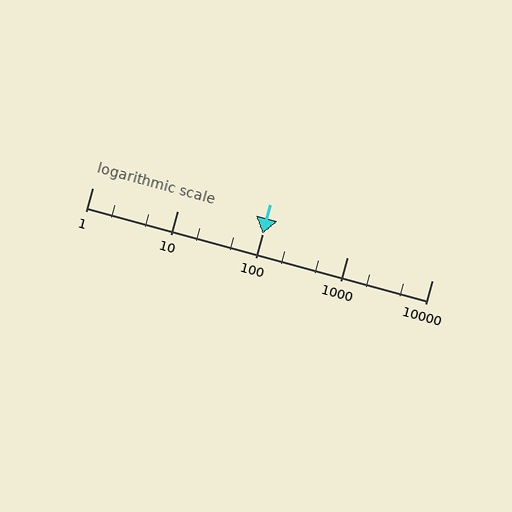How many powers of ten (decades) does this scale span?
The scale spans 4 decades, from 1 to 10000.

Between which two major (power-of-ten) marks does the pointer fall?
The pointer is between 100 and 1000.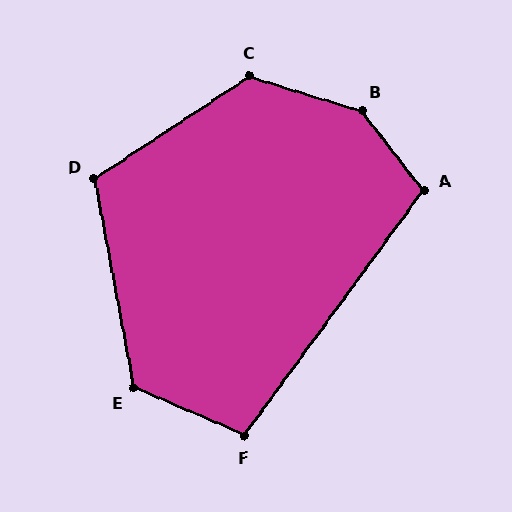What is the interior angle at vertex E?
Approximately 124 degrees (obtuse).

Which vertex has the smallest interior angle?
F, at approximately 103 degrees.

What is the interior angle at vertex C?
Approximately 130 degrees (obtuse).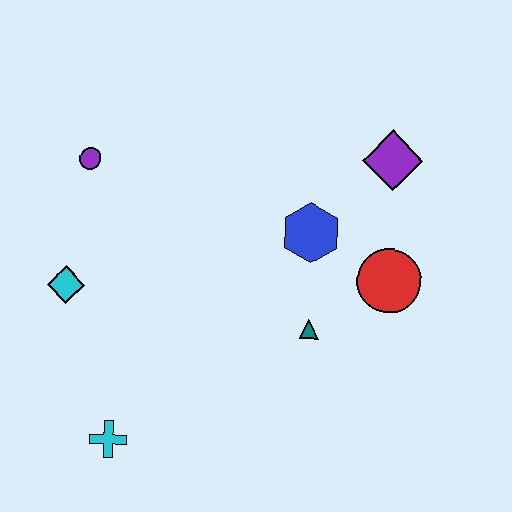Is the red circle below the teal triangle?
No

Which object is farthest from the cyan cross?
The purple diamond is farthest from the cyan cross.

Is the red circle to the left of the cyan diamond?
No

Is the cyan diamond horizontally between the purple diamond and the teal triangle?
No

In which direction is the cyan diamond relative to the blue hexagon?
The cyan diamond is to the left of the blue hexagon.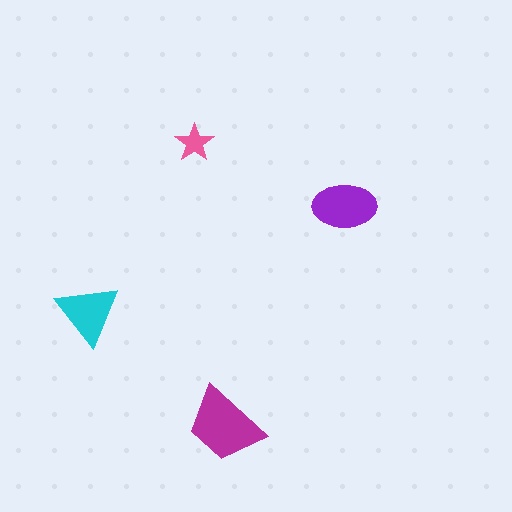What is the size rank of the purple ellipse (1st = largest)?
2nd.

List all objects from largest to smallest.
The magenta trapezoid, the purple ellipse, the cyan triangle, the pink star.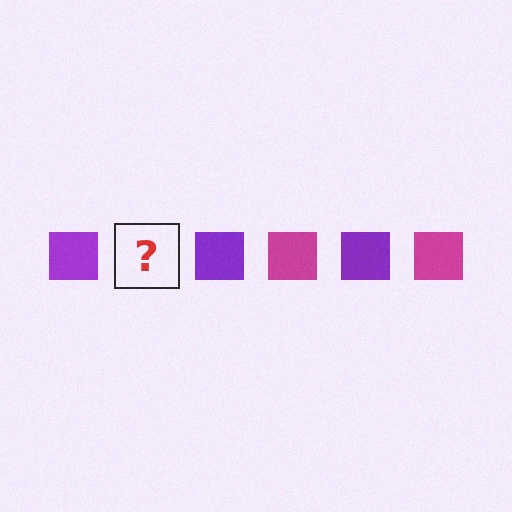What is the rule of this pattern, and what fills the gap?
The rule is that the pattern cycles through purple, magenta squares. The gap should be filled with a magenta square.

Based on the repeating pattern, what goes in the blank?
The blank should be a magenta square.